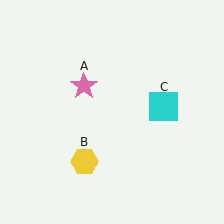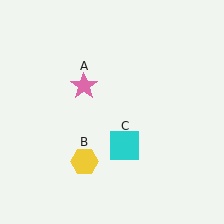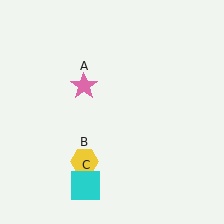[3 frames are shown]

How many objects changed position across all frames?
1 object changed position: cyan square (object C).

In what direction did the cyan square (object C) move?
The cyan square (object C) moved down and to the left.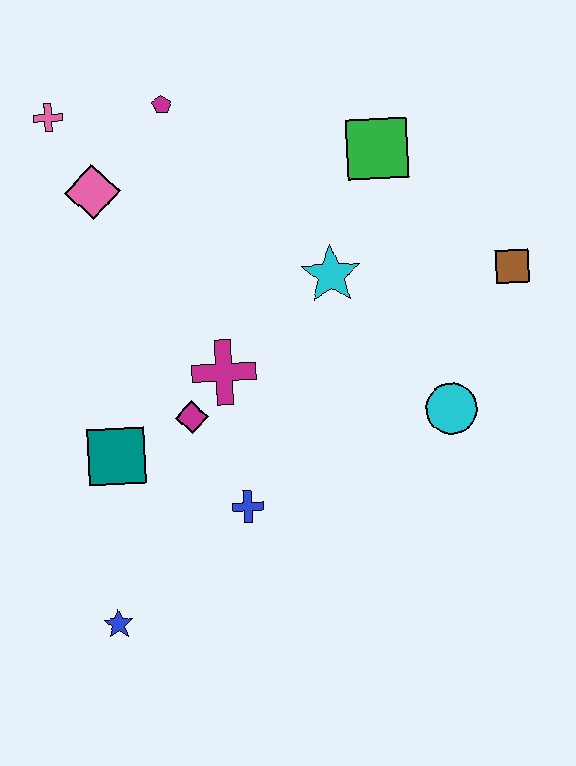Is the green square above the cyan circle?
Yes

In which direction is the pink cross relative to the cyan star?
The pink cross is to the left of the cyan star.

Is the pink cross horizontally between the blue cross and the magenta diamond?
No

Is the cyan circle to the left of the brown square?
Yes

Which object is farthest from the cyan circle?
The pink cross is farthest from the cyan circle.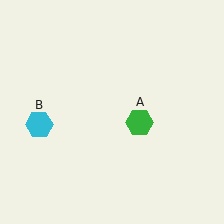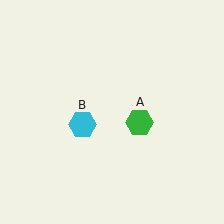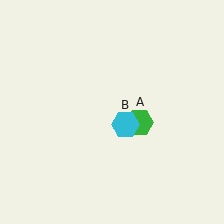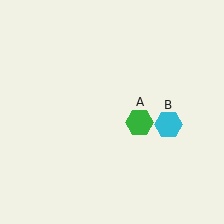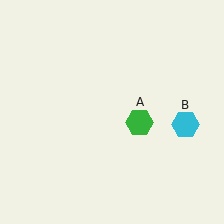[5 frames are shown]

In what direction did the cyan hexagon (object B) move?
The cyan hexagon (object B) moved right.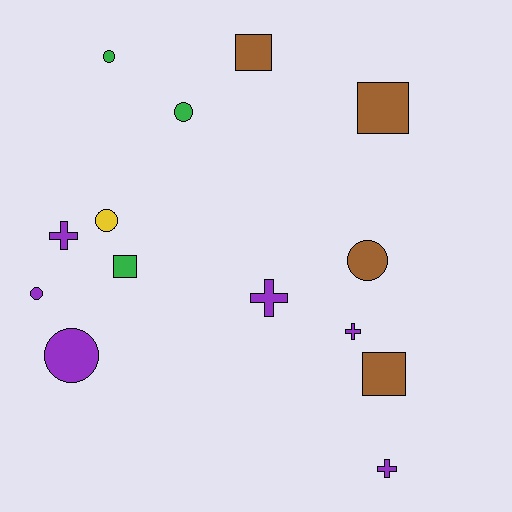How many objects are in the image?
There are 14 objects.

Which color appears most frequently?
Purple, with 6 objects.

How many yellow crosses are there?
There are no yellow crosses.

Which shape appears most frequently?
Circle, with 6 objects.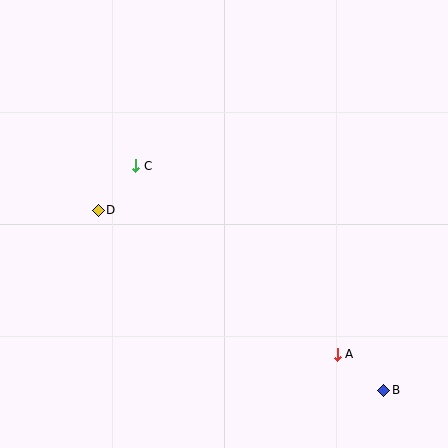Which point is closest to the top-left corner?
Point C is closest to the top-left corner.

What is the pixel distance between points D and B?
The distance between D and B is 338 pixels.